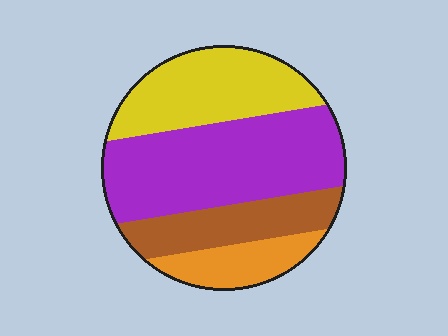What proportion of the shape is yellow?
Yellow takes up about one quarter (1/4) of the shape.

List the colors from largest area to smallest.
From largest to smallest: purple, yellow, brown, orange.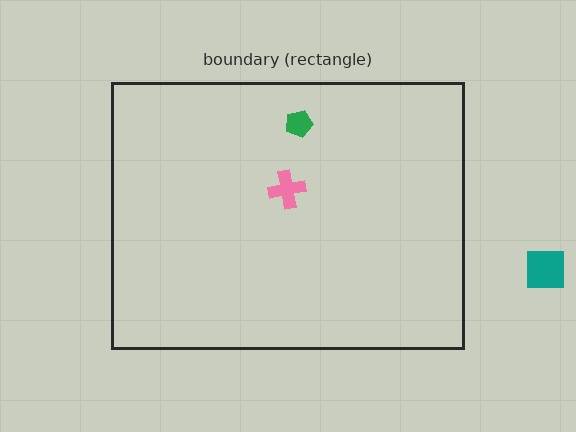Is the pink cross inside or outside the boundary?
Inside.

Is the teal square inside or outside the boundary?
Outside.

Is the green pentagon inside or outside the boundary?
Inside.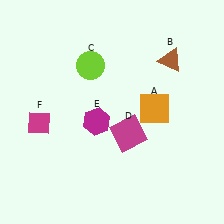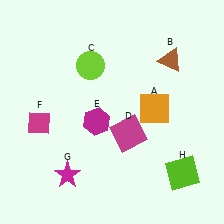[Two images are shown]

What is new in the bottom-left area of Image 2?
A magenta star (G) was added in the bottom-left area of Image 2.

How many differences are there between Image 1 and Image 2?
There are 2 differences between the two images.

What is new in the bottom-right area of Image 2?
A lime square (H) was added in the bottom-right area of Image 2.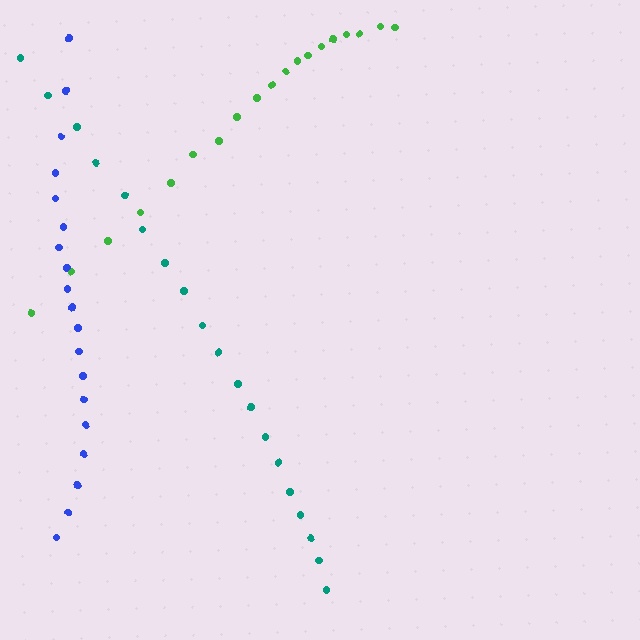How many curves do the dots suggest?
There are 3 distinct paths.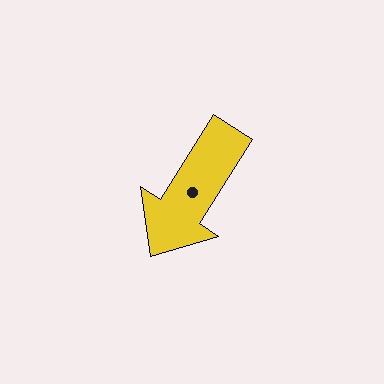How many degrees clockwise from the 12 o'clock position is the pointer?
Approximately 213 degrees.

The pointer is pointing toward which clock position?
Roughly 7 o'clock.